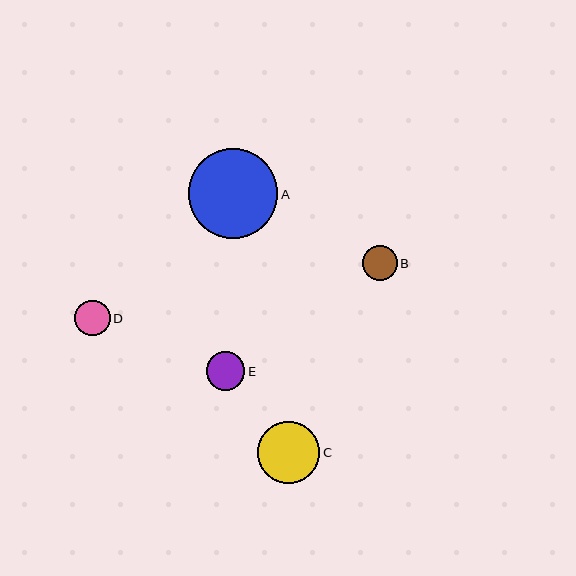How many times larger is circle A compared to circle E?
Circle A is approximately 2.3 times the size of circle E.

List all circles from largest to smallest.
From largest to smallest: A, C, E, D, B.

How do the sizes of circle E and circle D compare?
Circle E and circle D are approximately the same size.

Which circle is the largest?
Circle A is the largest with a size of approximately 89 pixels.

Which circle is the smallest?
Circle B is the smallest with a size of approximately 35 pixels.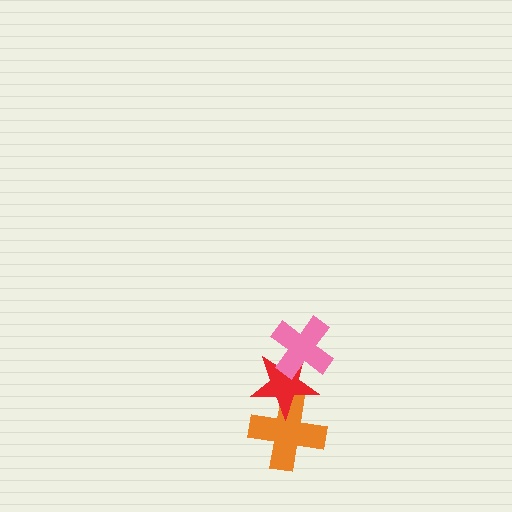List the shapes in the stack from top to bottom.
From top to bottom: the pink cross, the red star, the orange cross.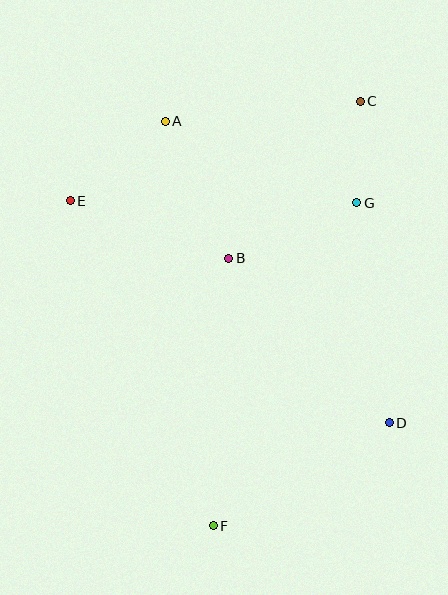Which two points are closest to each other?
Points C and G are closest to each other.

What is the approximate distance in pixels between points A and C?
The distance between A and C is approximately 196 pixels.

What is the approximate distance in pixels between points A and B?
The distance between A and B is approximately 151 pixels.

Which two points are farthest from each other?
Points C and F are farthest from each other.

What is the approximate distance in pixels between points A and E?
The distance between A and E is approximately 124 pixels.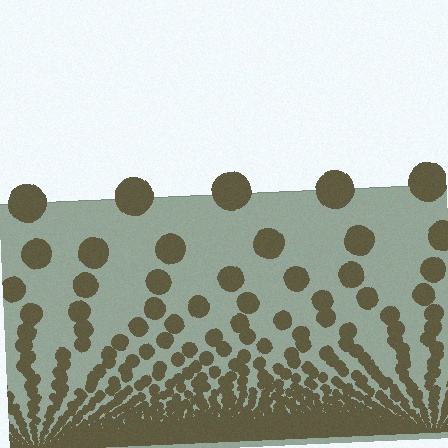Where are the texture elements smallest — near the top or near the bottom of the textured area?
Near the bottom.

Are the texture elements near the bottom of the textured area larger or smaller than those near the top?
Smaller. The gradient is inverted — elements near the bottom are smaller and denser.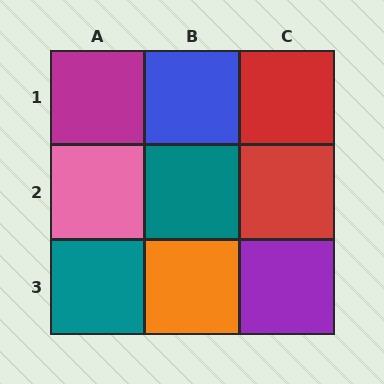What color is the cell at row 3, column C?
Purple.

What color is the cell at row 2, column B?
Teal.